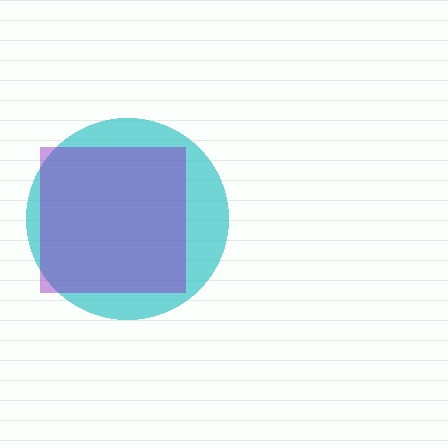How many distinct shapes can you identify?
There are 2 distinct shapes: a cyan circle, a purple square.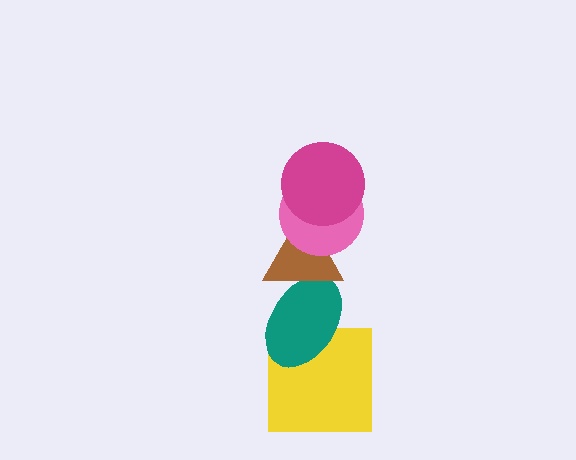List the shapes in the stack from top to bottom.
From top to bottom: the magenta circle, the pink circle, the brown triangle, the teal ellipse, the yellow square.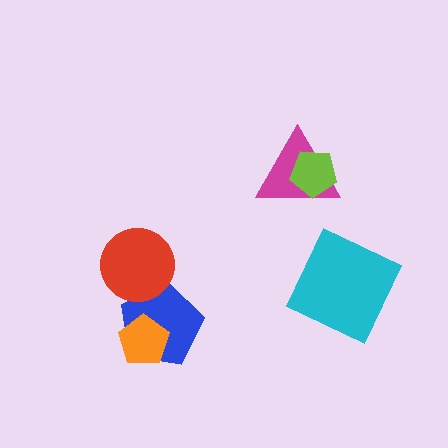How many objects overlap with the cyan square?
0 objects overlap with the cyan square.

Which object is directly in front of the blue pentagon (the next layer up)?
The orange pentagon is directly in front of the blue pentagon.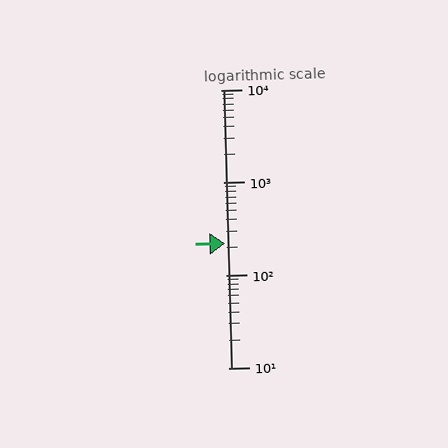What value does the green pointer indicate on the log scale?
The pointer indicates approximately 220.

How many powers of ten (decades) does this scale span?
The scale spans 3 decades, from 10 to 10000.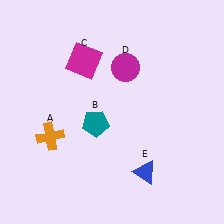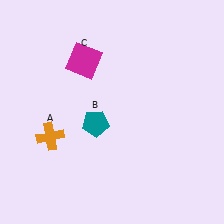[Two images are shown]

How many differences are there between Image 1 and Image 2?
There are 2 differences between the two images.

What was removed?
The blue triangle (E), the magenta circle (D) were removed in Image 2.